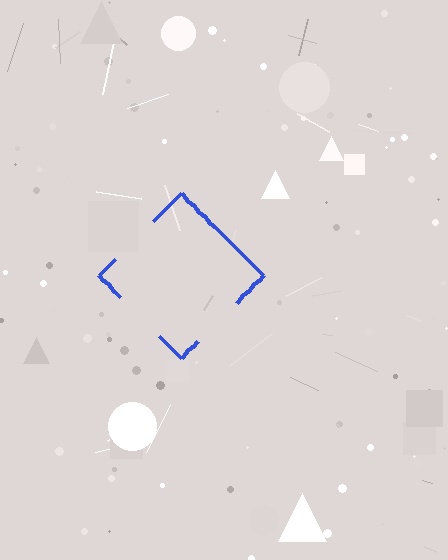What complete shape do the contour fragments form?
The contour fragments form a diamond.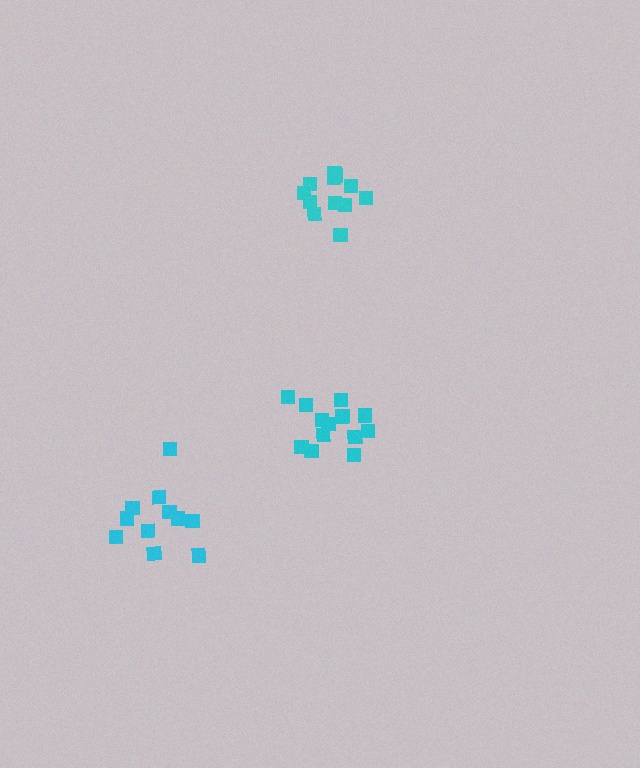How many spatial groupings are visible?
There are 3 spatial groupings.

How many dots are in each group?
Group 1: 12 dots, Group 2: 14 dots, Group 3: 11 dots (37 total).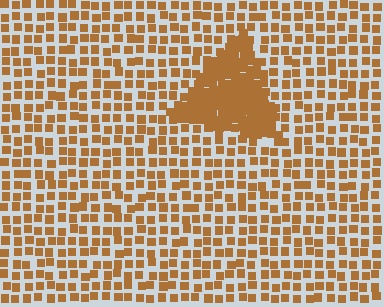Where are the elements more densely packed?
The elements are more densely packed inside the triangle boundary.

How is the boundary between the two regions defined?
The boundary is defined by a change in element density (approximately 2.4x ratio). All elements are the same color, size, and shape.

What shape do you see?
I see a triangle.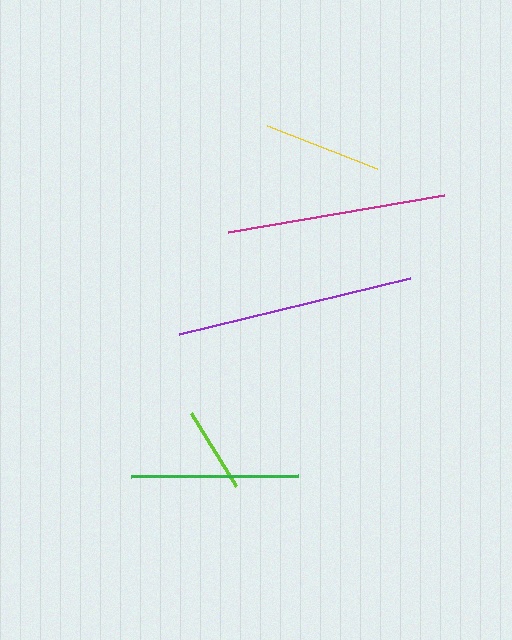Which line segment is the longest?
The purple line is the longest at approximately 238 pixels.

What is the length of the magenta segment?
The magenta segment is approximately 218 pixels long.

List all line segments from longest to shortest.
From longest to shortest: purple, magenta, green, yellow, lime.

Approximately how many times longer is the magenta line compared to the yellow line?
The magenta line is approximately 1.9 times the length of the yellow line.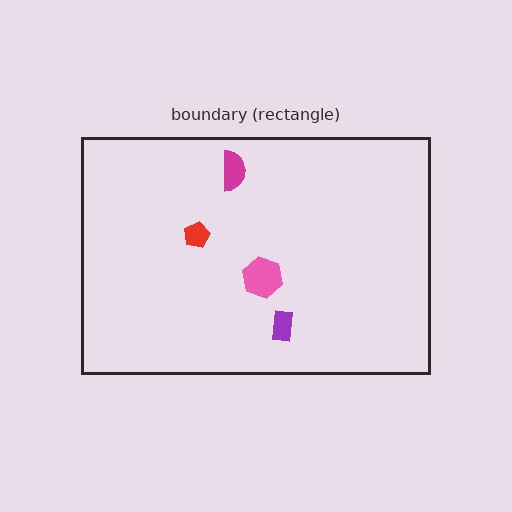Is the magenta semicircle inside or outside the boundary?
Inside.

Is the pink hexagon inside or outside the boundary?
Inside.